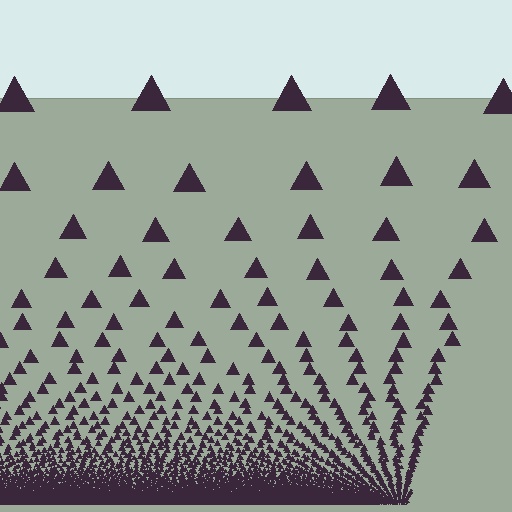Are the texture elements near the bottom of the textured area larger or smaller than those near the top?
Smaller. The gradient is inverted — elements near the bottom are smaller and denser.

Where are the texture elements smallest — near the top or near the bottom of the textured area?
Near the bottom.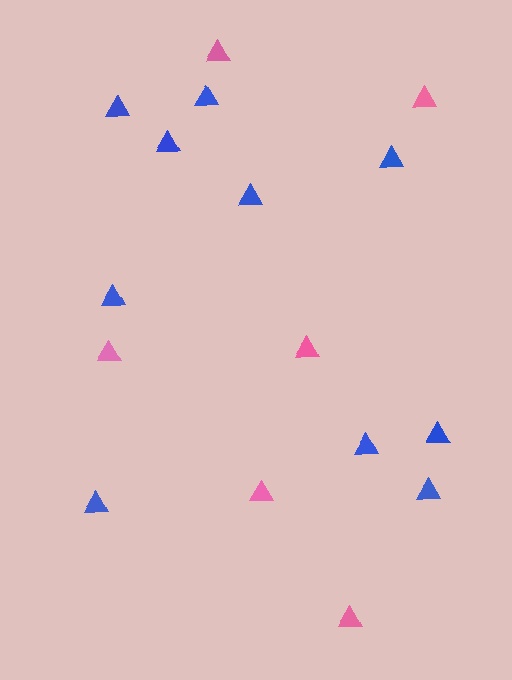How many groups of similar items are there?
There are 2 groups: one group of blue triangles (10) and one group of pink triangles (6).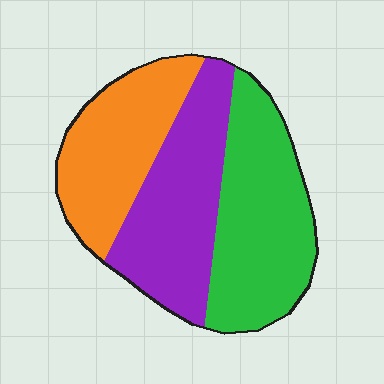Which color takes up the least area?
Orange, at roughly 30%.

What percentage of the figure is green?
Green takes up between a third and a half of the figure.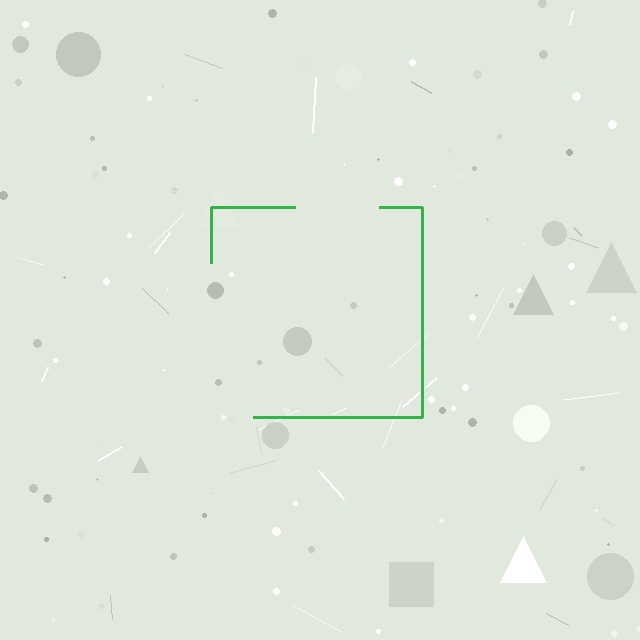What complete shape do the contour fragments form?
The contour fragments form a square.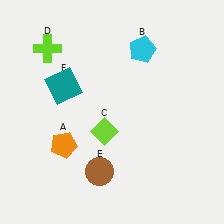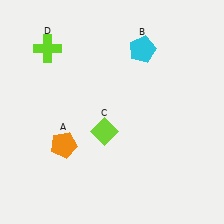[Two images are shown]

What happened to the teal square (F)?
The teal square (F) was removed in Image 2. It was in the top-left area of Image 1.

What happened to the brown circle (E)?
The brown circle (E) was removed in Image 2. It was in the bottom-left area of Image 1.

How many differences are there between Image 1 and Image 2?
There are 2 differences between the two images.